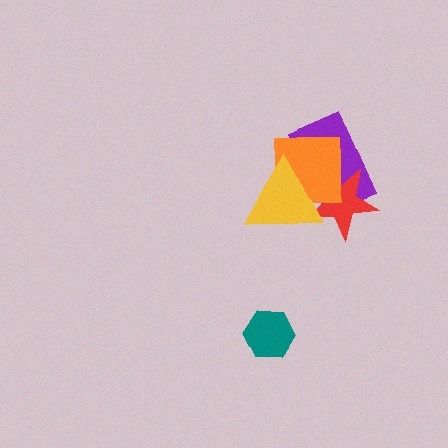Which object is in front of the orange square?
The yellow triangle is in front of the orange square.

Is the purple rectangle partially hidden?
Yes, it is partially covered by another shape.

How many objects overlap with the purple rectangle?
3 objects overlap with the purple rectangle.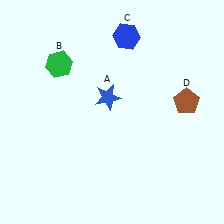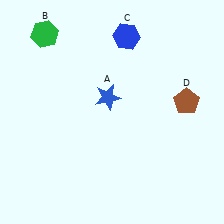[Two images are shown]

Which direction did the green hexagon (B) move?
The green hexagon (B) moved up.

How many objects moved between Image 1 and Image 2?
1 object moved between the two images.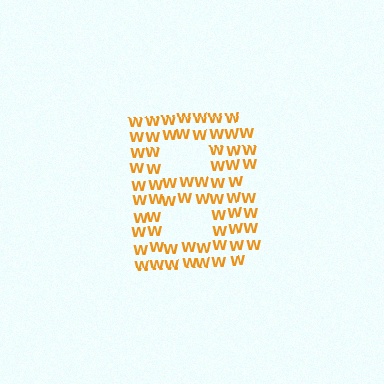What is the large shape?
The large shape is the letter B.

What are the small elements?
The small elements are letter W's.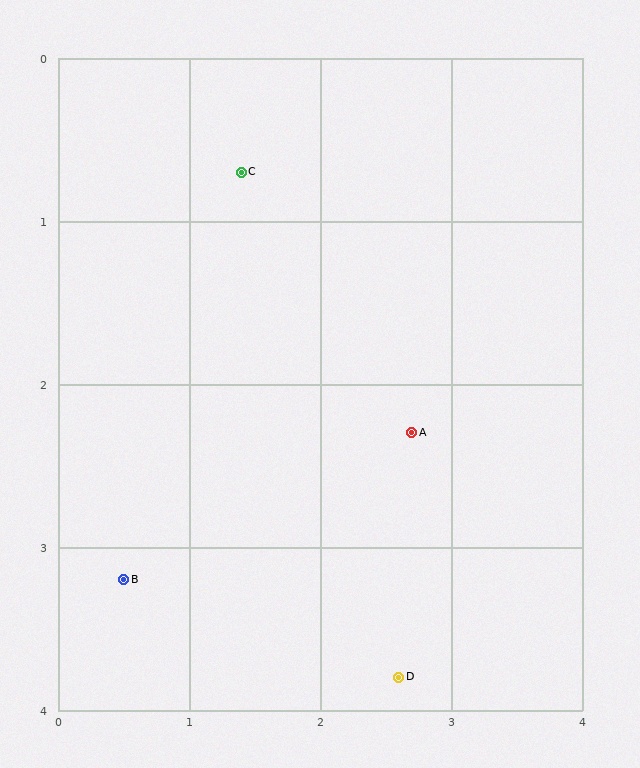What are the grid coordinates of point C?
Point C is at approximately (1.4, 0.7).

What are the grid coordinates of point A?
Point A is at approximately (2.7, 2.3).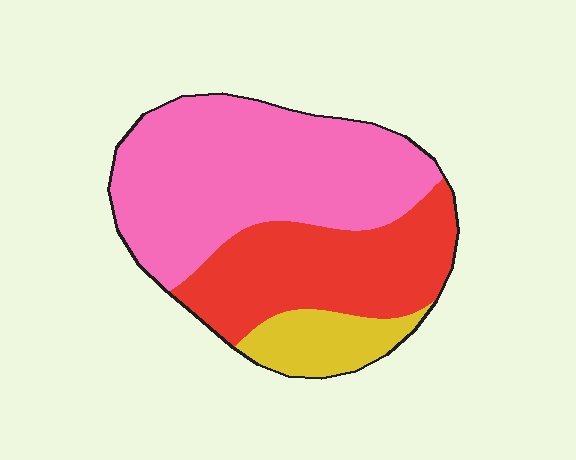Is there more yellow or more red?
Red.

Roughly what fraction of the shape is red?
Red covers roughly 35% of the shape.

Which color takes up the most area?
Pink, at roughly 55%.